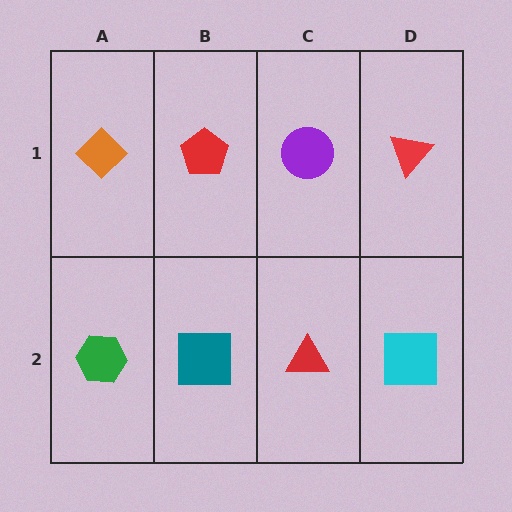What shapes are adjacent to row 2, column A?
An orange diamond (row 1, column A), a teal square (row 2, column B).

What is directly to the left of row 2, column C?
A teal square.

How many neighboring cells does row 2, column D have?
2.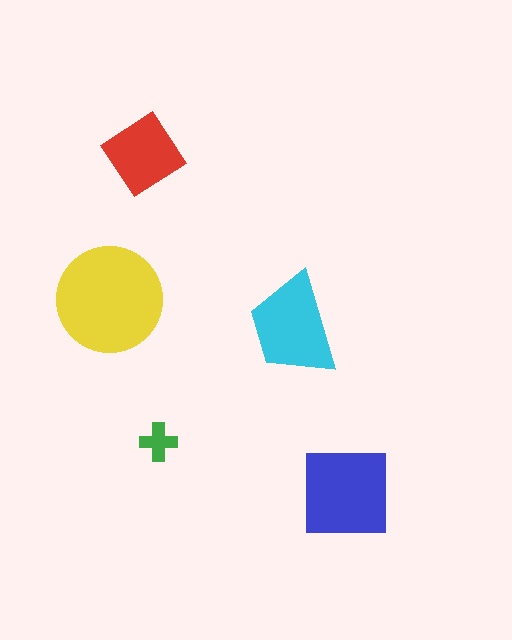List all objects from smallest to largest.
The green cross, the red diamond, the cyan trapezoid, the blue square, the yellow circle.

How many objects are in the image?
There are 5 objects in the image.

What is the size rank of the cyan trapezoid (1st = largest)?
3rd.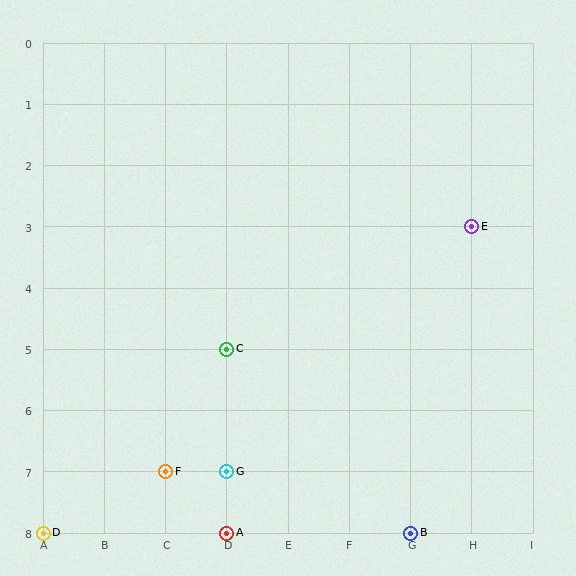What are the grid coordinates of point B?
Point B is at grid coordinates (G, 8).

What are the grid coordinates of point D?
Point D is at grid coordinates (A, 8).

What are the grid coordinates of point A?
Point A is at grid coordinates (D, 8).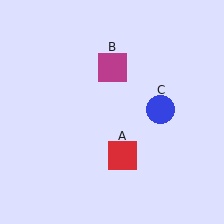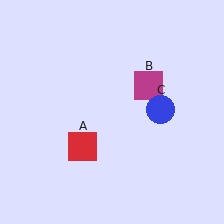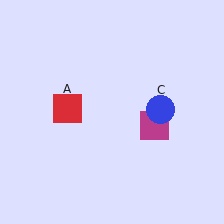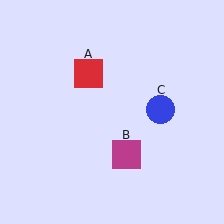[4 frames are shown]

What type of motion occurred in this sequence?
The red square (object A), magenta square (object B) rotated clockwise around the center of the scene.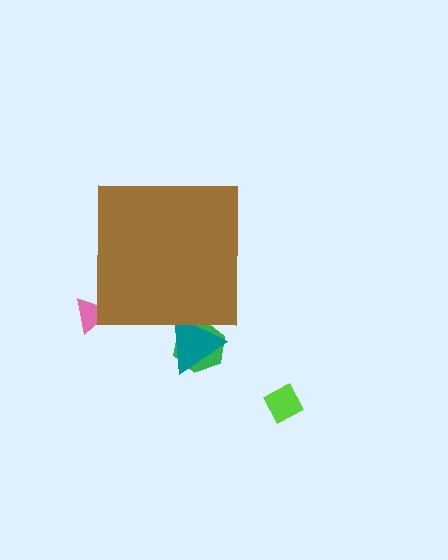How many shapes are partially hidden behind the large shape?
3 shapes are partially hidden.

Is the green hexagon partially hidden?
Yes, the green hexagon is partially hidden behind the brown square.